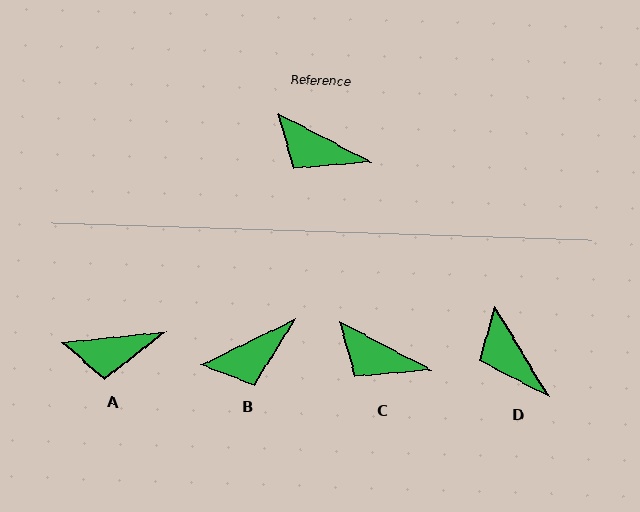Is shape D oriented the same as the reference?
No, it is off by about 32 degrees.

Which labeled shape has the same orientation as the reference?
C.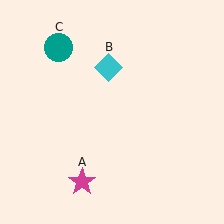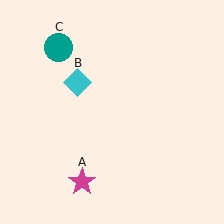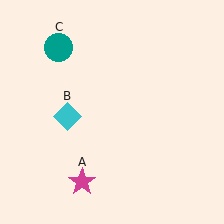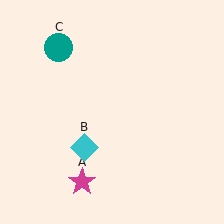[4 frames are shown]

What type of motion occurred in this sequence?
The cyan diamond (object B) rotated counterclockwise around the center of the scene.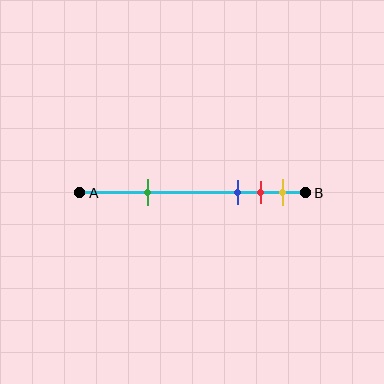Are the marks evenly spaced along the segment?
No, the marks are not evenly spaced.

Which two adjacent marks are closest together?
The red and yellow marks are the closest adjacent pair.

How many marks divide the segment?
There are 4 marks dividing the segment.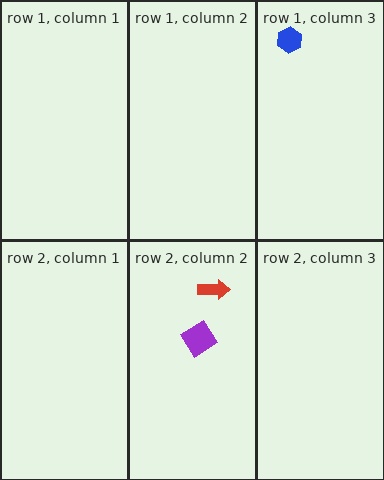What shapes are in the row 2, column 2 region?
The red arrow, the purple diamond.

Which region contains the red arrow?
The row 2, column 2 region.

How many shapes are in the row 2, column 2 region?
2.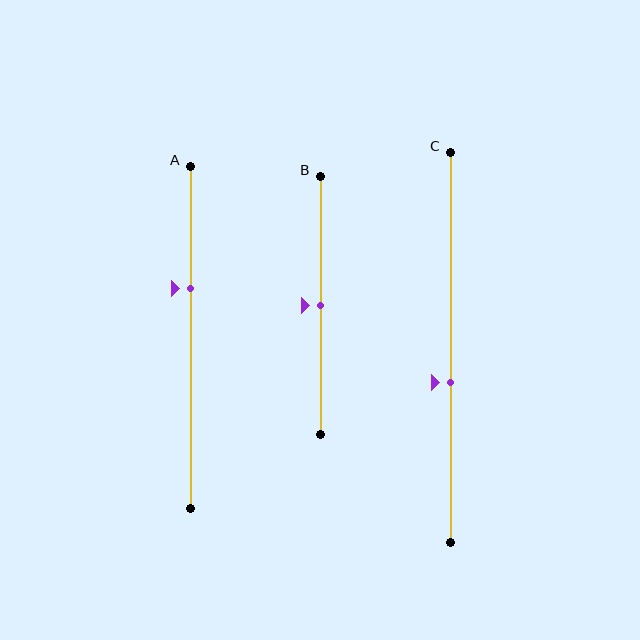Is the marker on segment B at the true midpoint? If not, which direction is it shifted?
Yes, the marker on segment B is at the true midpoint.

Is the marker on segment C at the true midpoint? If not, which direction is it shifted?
No, the marker on segment C is shifted downward by about 9% of the segment length.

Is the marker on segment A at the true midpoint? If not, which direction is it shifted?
No, the marker on segment A is shifted upward by about 14% of the segment length.